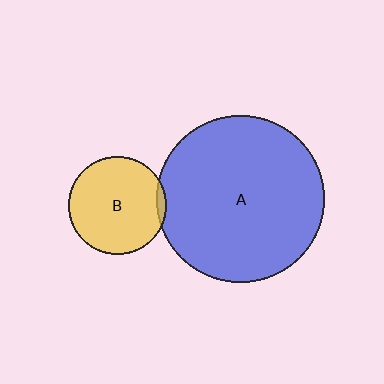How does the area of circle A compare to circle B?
Approximately 2.9 times.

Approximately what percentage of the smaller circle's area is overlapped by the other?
Approximately 5%.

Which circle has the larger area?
Circle A (blue).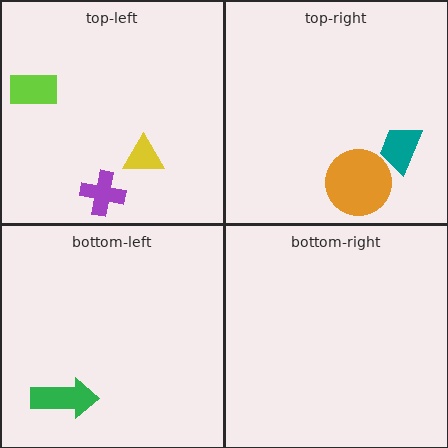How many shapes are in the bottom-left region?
1.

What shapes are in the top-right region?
The teal trapezoid, the orange circle.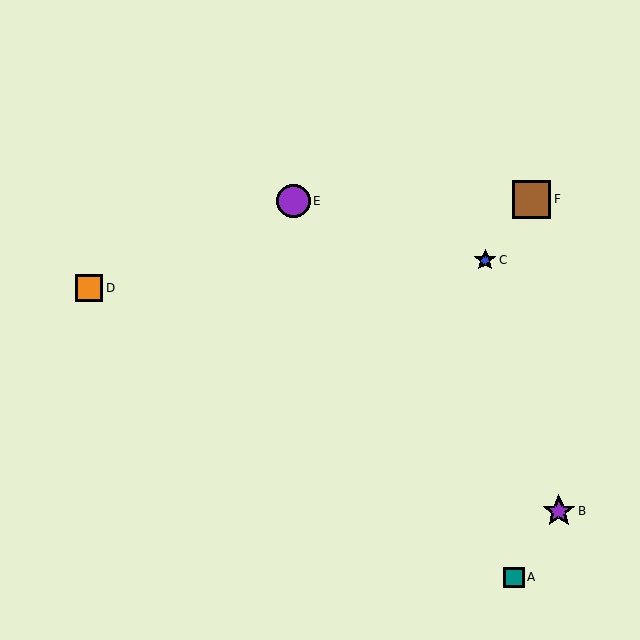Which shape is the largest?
The brown square (labeled F) is the largest.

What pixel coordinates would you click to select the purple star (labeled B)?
Click at (559, 511) to select the purple star B.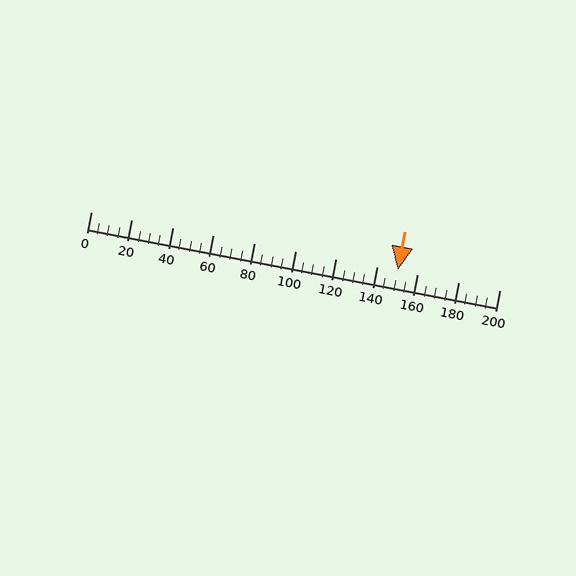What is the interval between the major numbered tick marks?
The major tick marks are spaced 20 units apart.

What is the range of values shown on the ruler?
The ruler shows values from 0 to 200.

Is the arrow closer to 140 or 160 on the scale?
The arrow is closer to 160.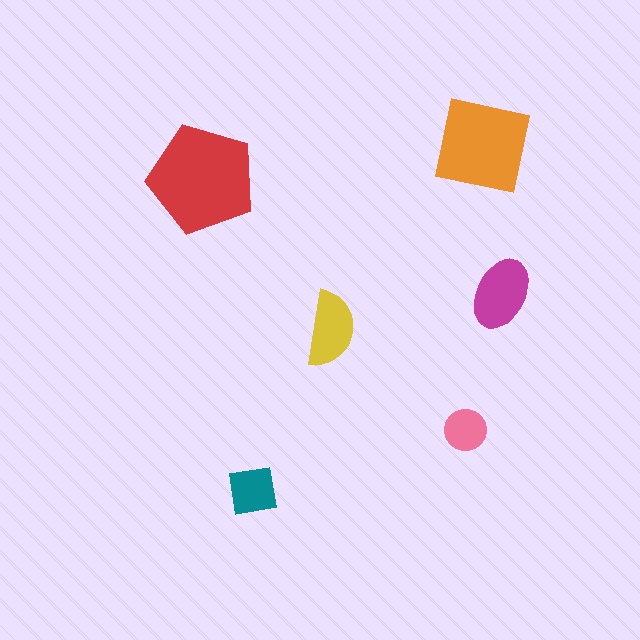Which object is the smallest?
The pink circle.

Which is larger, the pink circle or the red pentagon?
The red pentagon.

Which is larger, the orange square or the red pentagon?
The red pentagon.